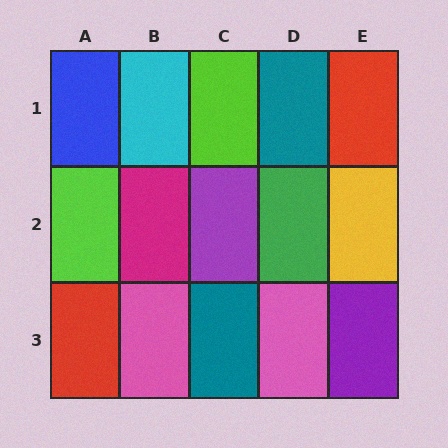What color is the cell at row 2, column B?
Magenta.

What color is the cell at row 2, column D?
Green.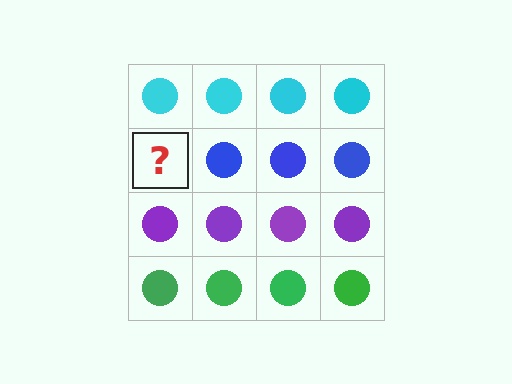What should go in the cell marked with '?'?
The missing cell should contain a blue circle.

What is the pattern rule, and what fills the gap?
The rule is that each row has a consistent color. The gap should be filled with a blue circle.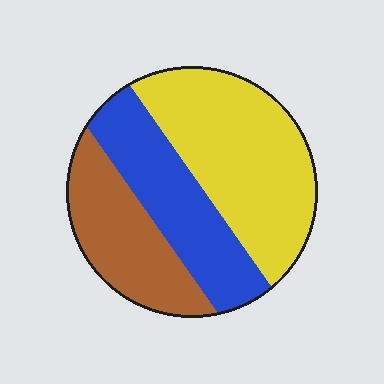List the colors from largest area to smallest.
From largest to smallest: yellow, blue, brown.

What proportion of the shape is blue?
Blue covers around 30% of the shape.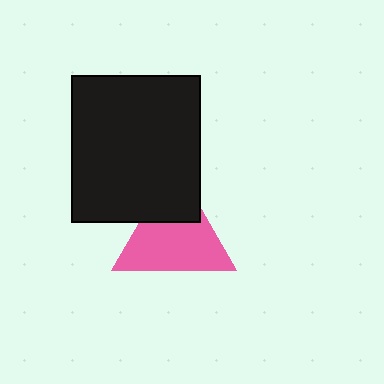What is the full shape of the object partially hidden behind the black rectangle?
The partially hidden object is a pink triangle.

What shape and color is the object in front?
The object in front is a black rectangle.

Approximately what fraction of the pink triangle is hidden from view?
Roughly 31% of the pink triangle is hidden behind the black rectangle.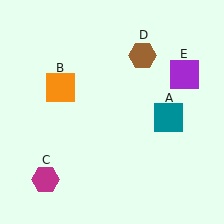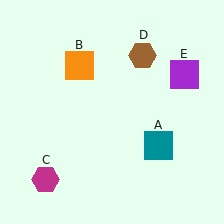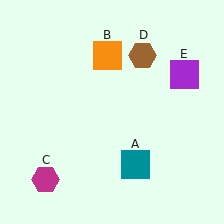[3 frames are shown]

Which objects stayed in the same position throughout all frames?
Magenta hexagon (object C) and brown hexagon (object D) and purple square (object E) remained stationary.